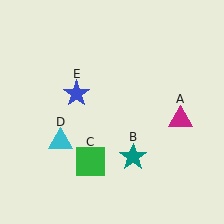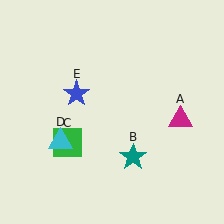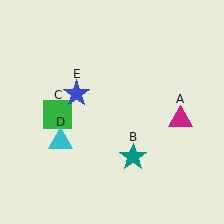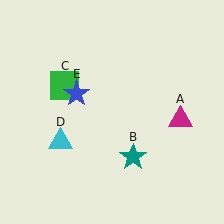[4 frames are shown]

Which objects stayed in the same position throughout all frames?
Magenta triangle (object A) and teal star (object B) and cyan triangle (object D) and blue star (object E) remained stationary.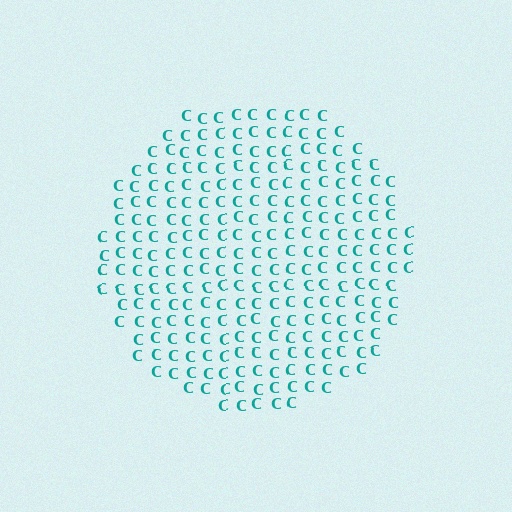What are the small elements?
The small elements are letter C's.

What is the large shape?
The large shape is a circle.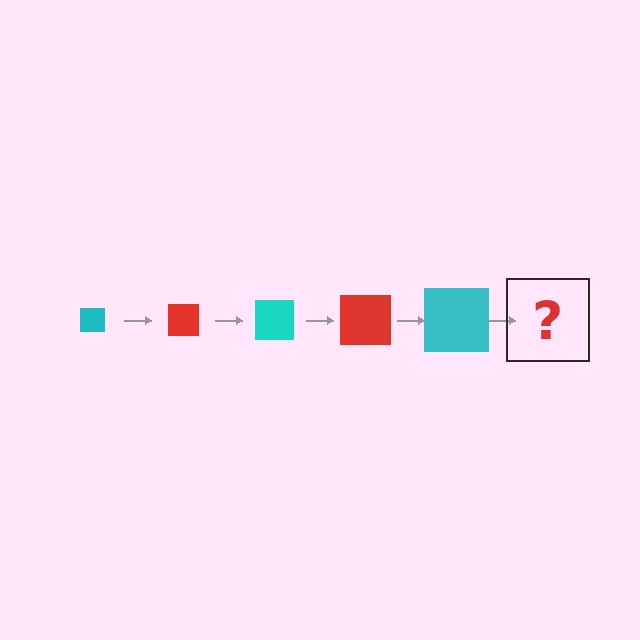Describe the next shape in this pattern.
It should be a red square, larger than the previous one.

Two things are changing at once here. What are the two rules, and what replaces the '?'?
The two rules are that the square grows larger each step and the color cycles through cyan and red. The '?' should be a red square, larger than the previous one.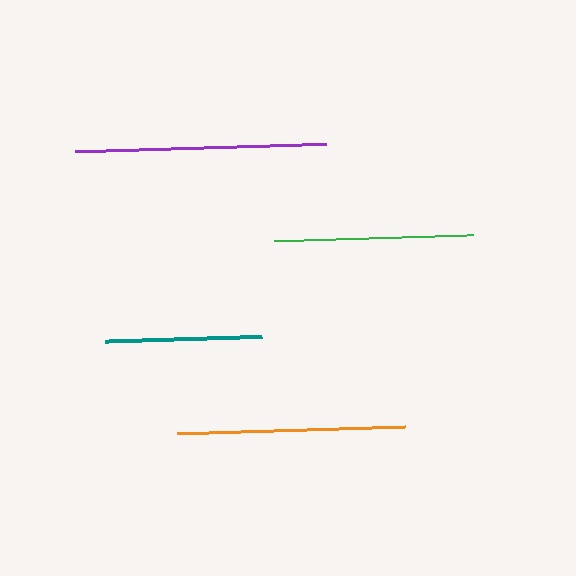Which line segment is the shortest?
The teal line is the shortest at approximately 158 pixels.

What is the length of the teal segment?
The teal segment is approximately 158 pixels long.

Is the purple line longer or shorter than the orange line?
The purple line is longer than the orange line.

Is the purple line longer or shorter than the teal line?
The purple line is longer than the teal line.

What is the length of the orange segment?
The orange segment is approximately 229 pixels long.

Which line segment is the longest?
The purple line is the longest at approximately 252 pixels.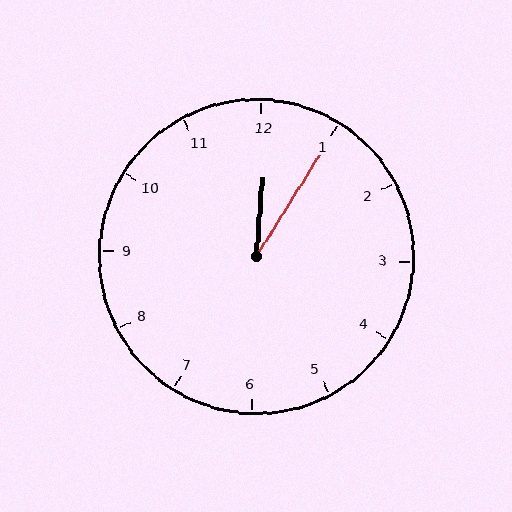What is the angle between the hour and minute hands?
Approximately 28 degrees.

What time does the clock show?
12:05.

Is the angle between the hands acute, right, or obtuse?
It is acute.